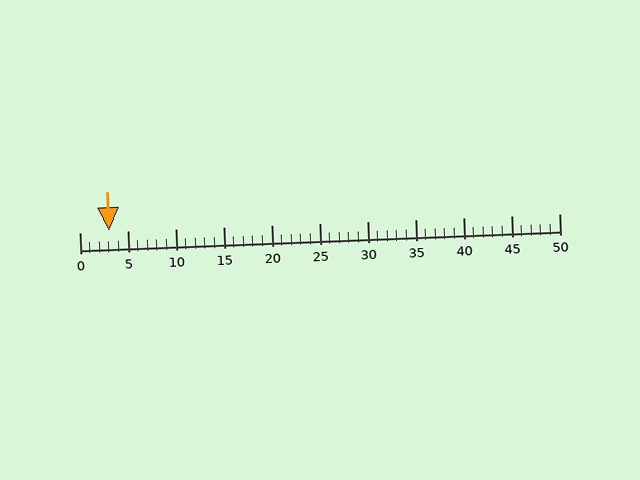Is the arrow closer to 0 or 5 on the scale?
The arrow is closer to 5.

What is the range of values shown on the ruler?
The ruler shows values from 0 to 50.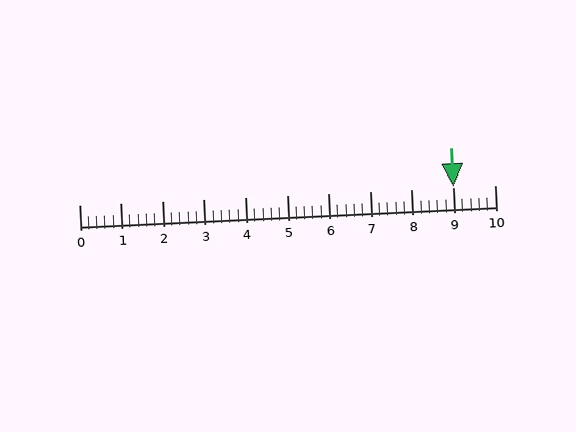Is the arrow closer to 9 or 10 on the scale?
The arrow is closer to 9.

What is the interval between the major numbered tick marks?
The major tick marks are spaced 1 units apart.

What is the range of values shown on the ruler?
The ruler shows values from 0 to 10.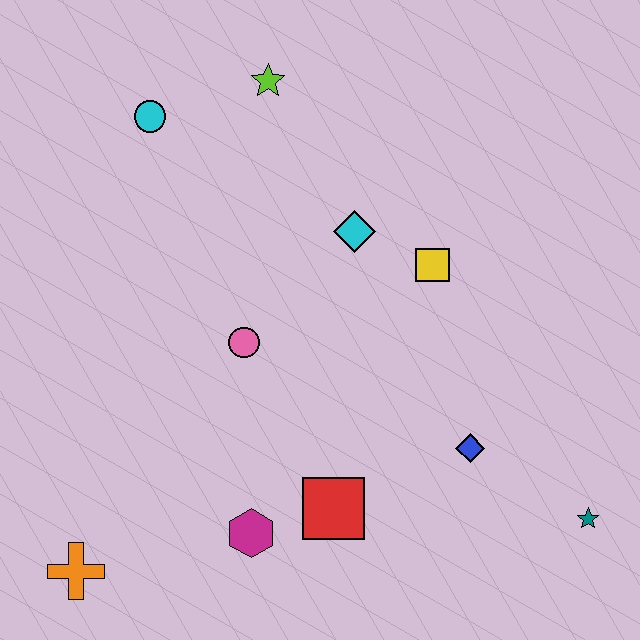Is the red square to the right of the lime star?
Yes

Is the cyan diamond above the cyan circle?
No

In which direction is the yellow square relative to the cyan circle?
The yellow square is to the right of the cyan circle.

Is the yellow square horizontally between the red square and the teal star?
Yes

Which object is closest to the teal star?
The blue diamond is closest to the teal star.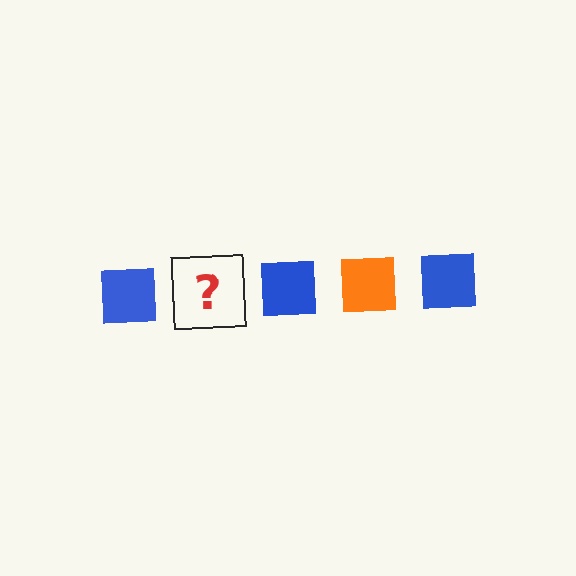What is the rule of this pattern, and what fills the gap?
The rule is that the pattern cycles through blue, orange squares. The gap should be filled with an orange square.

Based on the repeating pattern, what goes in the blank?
The blank should be an orange square.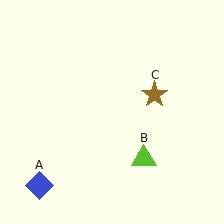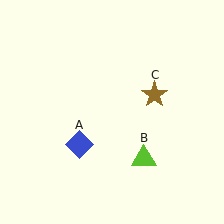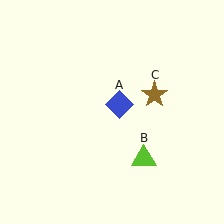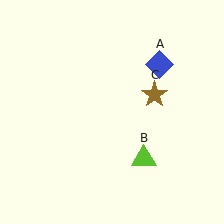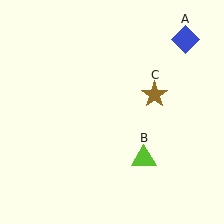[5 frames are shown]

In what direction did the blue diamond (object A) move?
The blue diamond (object A) moved up and to the right.